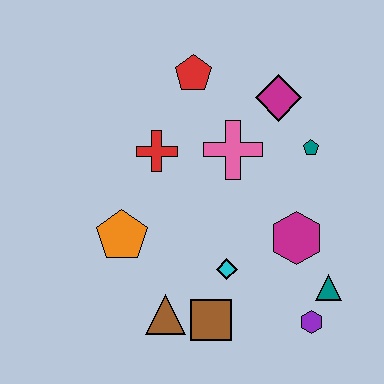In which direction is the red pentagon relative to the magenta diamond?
The red pentagon is to the left of the magenta diamond.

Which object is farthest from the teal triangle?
The red pentagon is farthest from the teal triangle.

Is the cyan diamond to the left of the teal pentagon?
Yes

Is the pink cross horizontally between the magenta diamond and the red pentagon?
Yes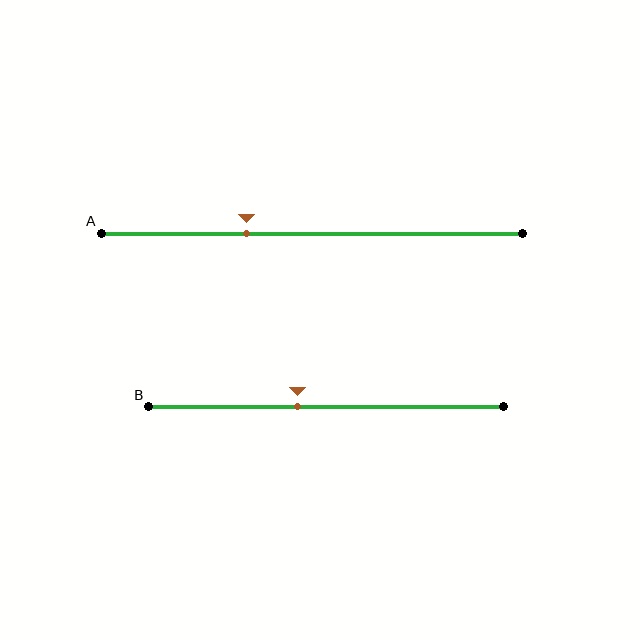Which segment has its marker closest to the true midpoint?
Segment B has its marker closest to the true midpoint.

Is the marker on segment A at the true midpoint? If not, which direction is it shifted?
No, the marker on segment A is shifted to the left by about 16% of the segment length.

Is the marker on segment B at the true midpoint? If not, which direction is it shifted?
No, the marker on segment B is shifted to the left by about 8% of the segment length.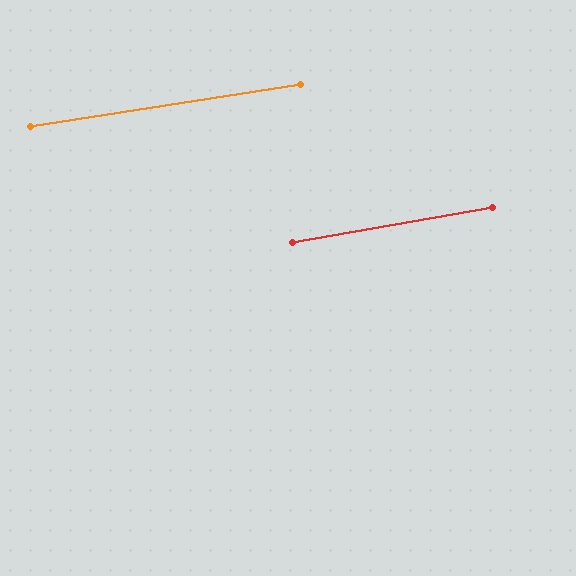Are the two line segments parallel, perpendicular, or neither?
Parallel — their directions differ by only 1.3°.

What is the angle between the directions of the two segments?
Approximately 1 degree.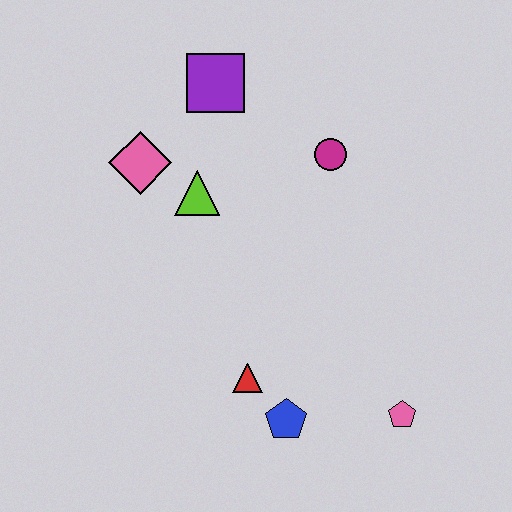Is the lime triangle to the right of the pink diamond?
Yes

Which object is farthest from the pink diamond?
The pink pentagon is farthest from the pink diamond.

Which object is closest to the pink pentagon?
The blue pentagon is closest to the pink pentagon.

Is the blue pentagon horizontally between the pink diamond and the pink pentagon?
Yes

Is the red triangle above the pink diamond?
No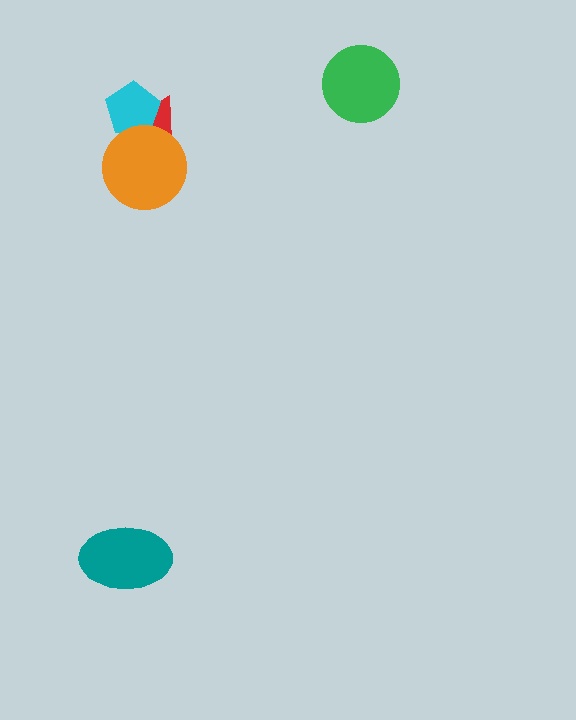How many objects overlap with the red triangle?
2 objects overlap with the red triangle.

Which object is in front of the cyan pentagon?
The orange circle is in front of the cyan pentagon.